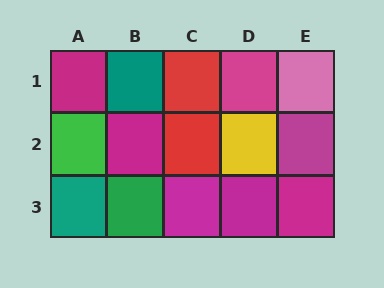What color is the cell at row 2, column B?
Magenta.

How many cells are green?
2 cells are green.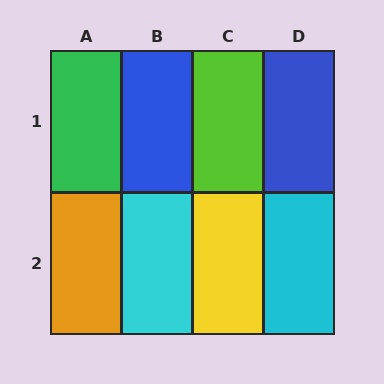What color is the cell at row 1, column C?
Lime.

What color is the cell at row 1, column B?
Blue.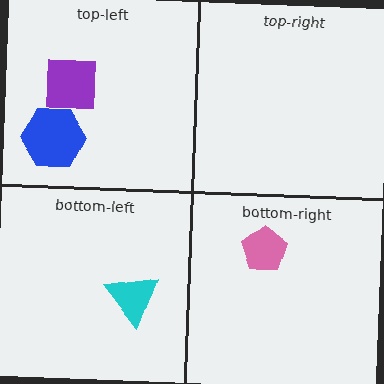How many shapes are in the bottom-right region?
1.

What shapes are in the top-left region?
The blue hexagon, the purple square.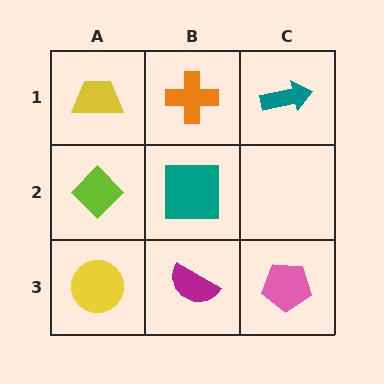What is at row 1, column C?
A teal arrow.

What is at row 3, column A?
A yellow circle.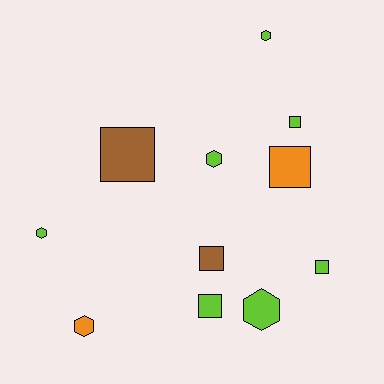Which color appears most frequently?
Lime, with 7 objects.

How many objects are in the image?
There are 11 objects.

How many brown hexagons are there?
There are no brown hexagons.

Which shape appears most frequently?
Square, with 6 objects.